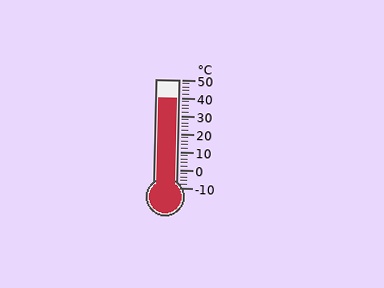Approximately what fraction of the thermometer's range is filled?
The thermometer is filled to approximately 85% of its range.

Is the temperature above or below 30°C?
The temperature is above 30°C.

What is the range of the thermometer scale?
The thermometer scale ranges from -10°C to 50°C.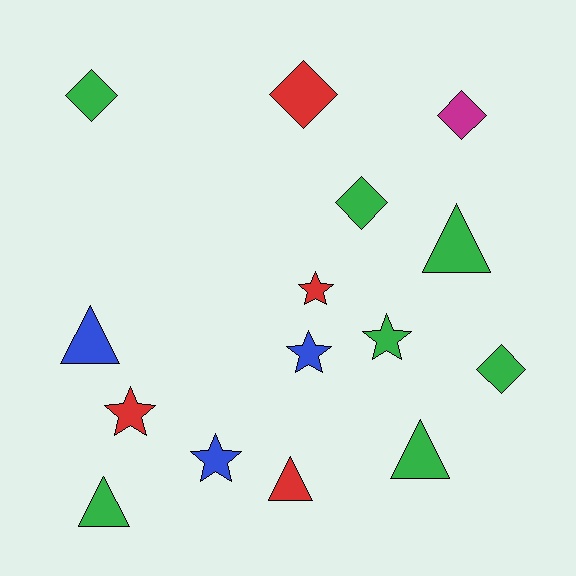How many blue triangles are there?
There is 1 blue triangle.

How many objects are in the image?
There are 15 objects.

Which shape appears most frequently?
Triangle, with 5 objects.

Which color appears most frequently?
Green, with 7 objects.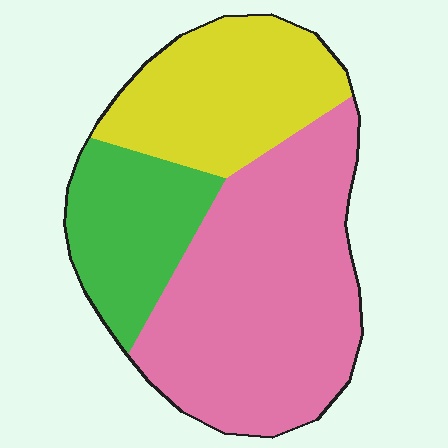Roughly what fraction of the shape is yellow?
Yellow takes up about one quarter (1/4) of the shape.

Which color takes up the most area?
Pink, at roughly 50%.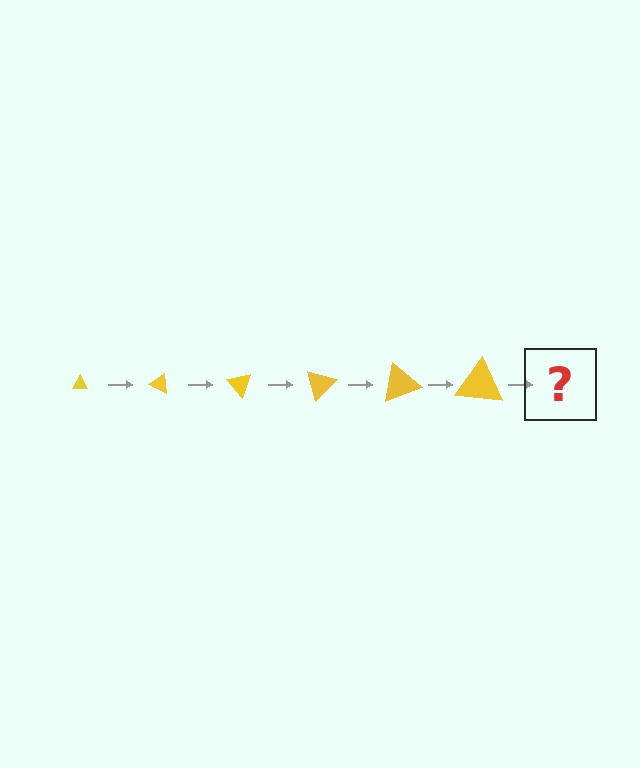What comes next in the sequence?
The next element should be a triangle, larger than the previous one and rotated 150 degrees from the start.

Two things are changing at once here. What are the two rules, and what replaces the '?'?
The two rules are that the triangle grows larger each step and it rotates 25 degrees each step. The '?' should be a triangle, larger than the previous one and rotated 150 degrees from the start.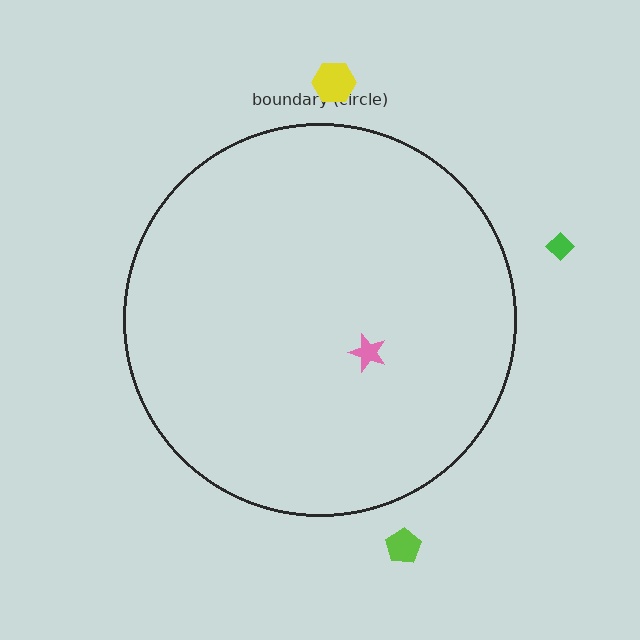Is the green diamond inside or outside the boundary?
Outside.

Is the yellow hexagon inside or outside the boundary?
Outside.